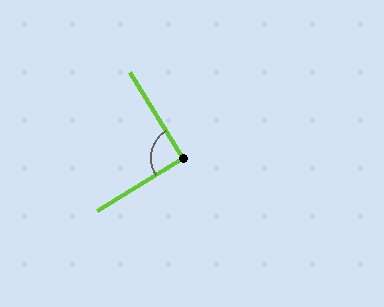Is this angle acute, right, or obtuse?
It is approximately a right angle.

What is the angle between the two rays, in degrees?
Approximately 91 degrees.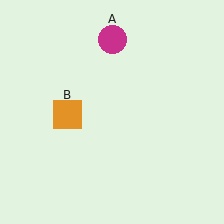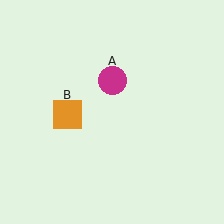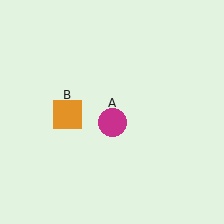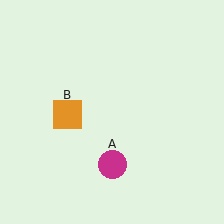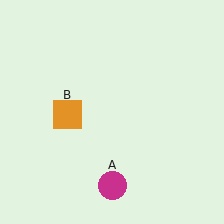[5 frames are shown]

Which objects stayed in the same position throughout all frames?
Orange square (object B) remained stationary.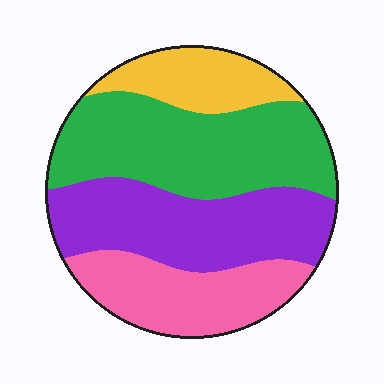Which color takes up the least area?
Yellow, at roughly 15%.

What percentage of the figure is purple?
Purple takes up about one third (1/3) of the figure.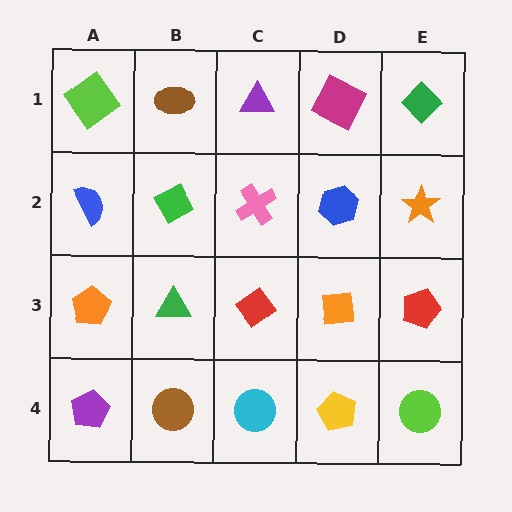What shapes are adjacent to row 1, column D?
A blue hexagon (row 2, column D), a purple triangle (row 1, column C), a green diamond (row 1, column E).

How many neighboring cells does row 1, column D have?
3.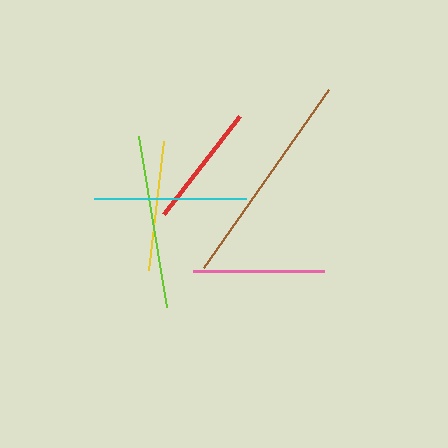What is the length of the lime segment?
The lime segment is approximately 173 pixels long.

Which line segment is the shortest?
The red line is the shortest at approximately 123 pixels.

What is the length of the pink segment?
The pink segment is approximately 131 pixels long.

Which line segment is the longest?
The brown line is the longest at approximately 218 pixels.